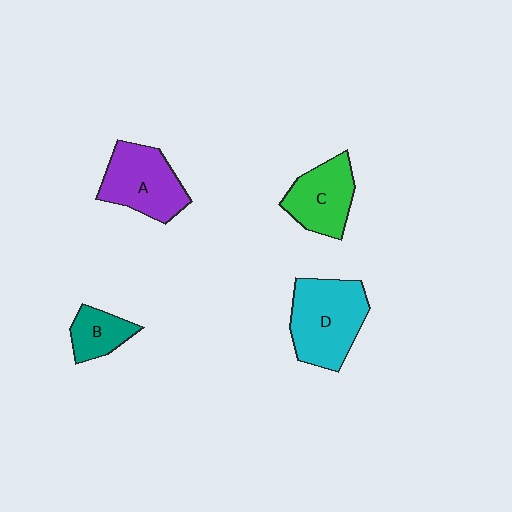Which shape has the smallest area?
Shape B (teal).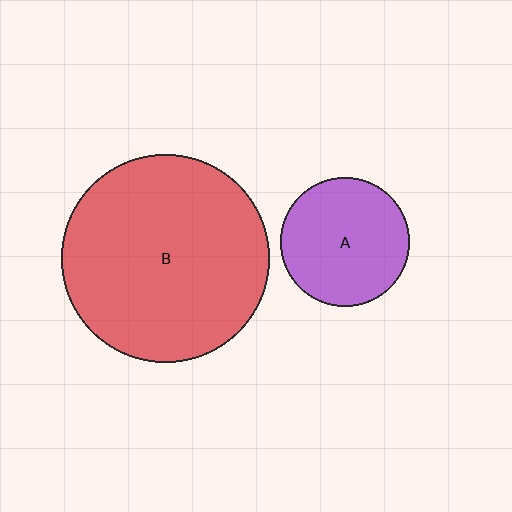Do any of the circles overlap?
No, none of the circles overlap.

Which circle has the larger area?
Circle B (red).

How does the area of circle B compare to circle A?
Approximately 2.6 times.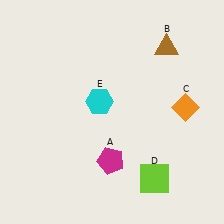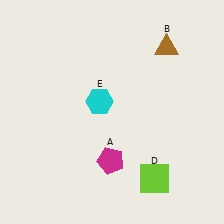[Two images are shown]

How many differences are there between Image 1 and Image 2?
There is 1 difference between the two images.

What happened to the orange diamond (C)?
The orange diamond (C) was removed in Image 2. It was in the top-right area of Image 1.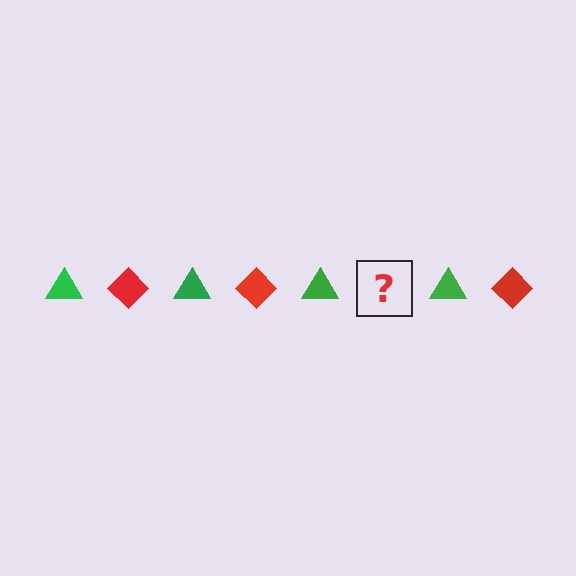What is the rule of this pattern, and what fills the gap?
The rule is that the pattern alternates between green triangle and red diamond. The gap should be filled with a red diamond.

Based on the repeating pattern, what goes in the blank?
The blank should be a red diamond.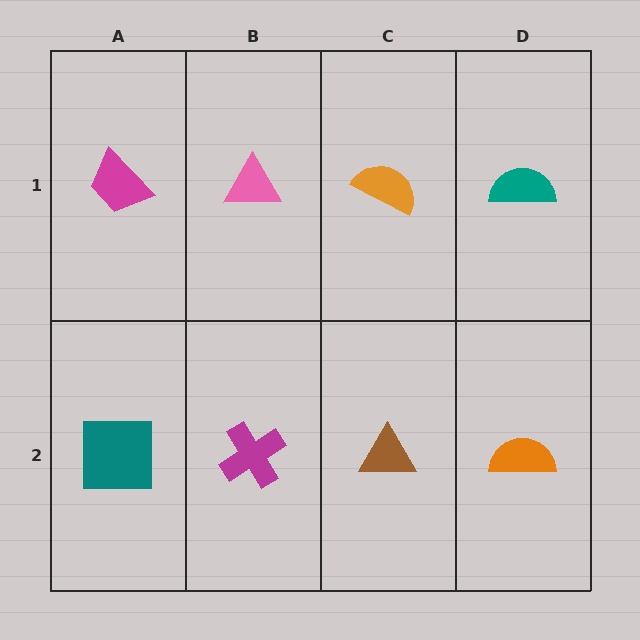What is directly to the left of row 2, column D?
A brown triangle.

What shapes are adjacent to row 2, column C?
An orange semicircle (row 1, column C), a magenta cross (row 2, column B), an orange semicircle (row 2, column D).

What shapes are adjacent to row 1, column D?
An orange semicircle (row 2, column D), an orange semicircle (row 1, column C).